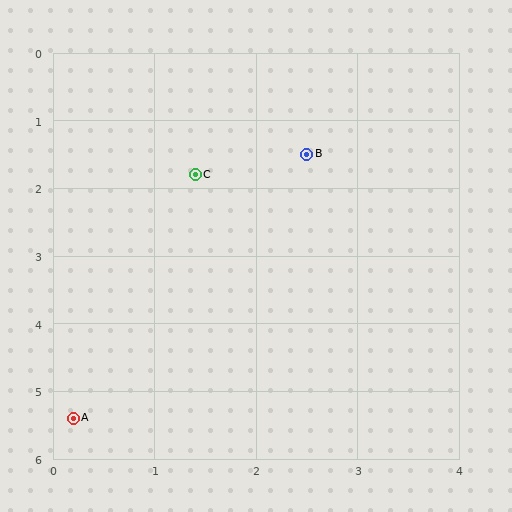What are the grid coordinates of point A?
Point A is at approximately (0.2, 5.4).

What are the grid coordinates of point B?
Point B is at approximately (2.5, 1.5).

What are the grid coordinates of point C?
Point C is at approximately (1.4, 1.8).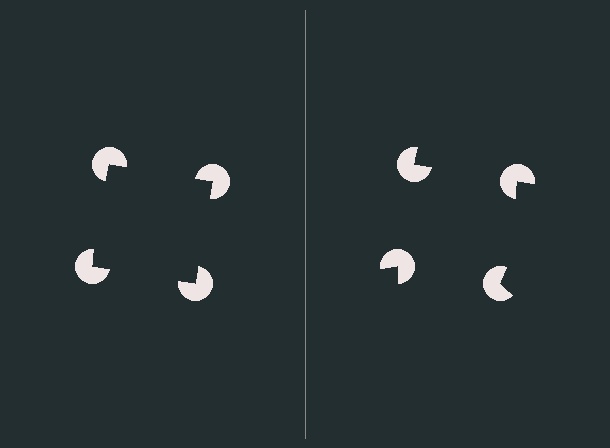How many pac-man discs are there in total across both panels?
8 — 4 on each side.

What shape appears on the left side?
An illusory square.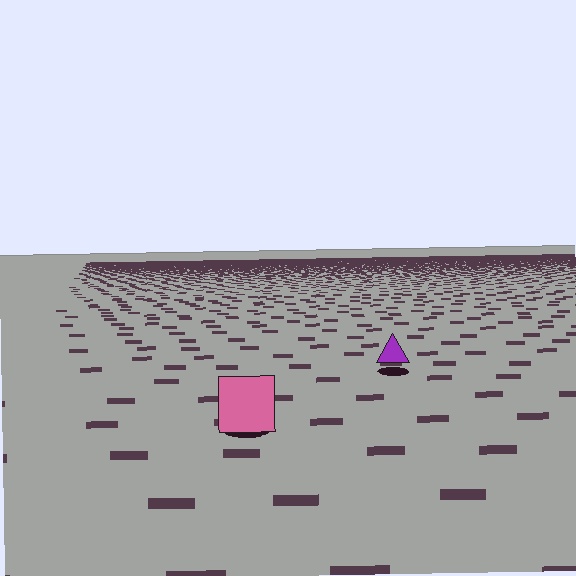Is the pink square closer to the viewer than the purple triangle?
Yes. The pink square is closer — you can tell from the texture gradient: the ground texture is coarser near it.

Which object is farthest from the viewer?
The purple triangle is farthest from the viewer. It appears smaller and the ground texture around it is denser.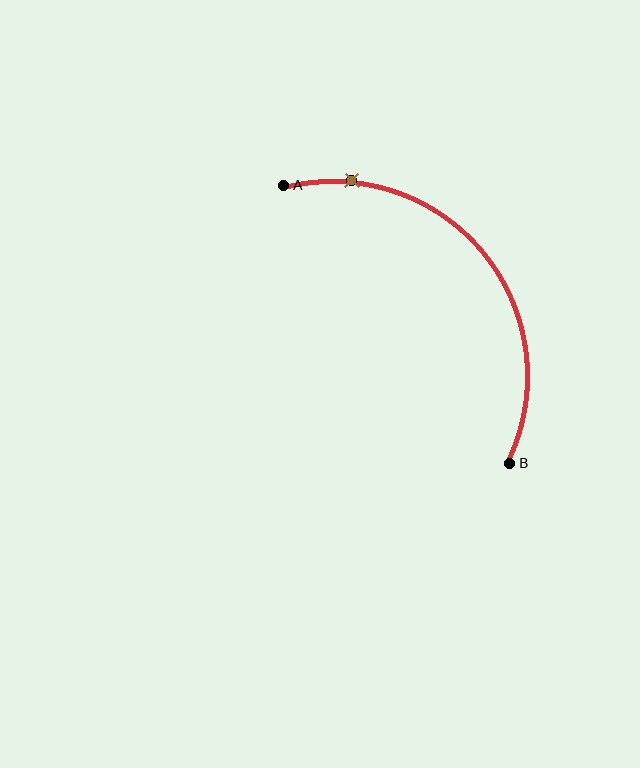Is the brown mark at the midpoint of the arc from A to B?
No. The brown mark lies on the arc but is closer to endpoint A. The arc midpoint would be at the point on the curve equidistant along the arc from both A and B.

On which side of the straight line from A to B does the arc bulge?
The arc bulges above and to the right of the straight line connecting A and B.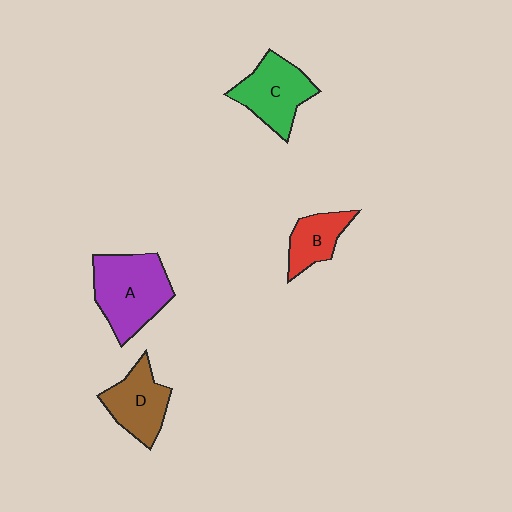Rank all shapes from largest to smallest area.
From largest to smallest: A (purple), C (green), D (brown), B (red).